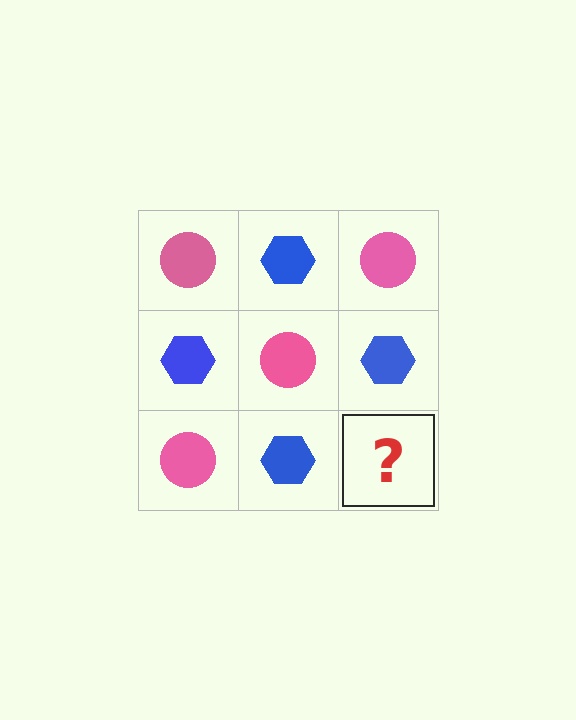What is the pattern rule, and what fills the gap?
The rule is that it alternates pink circle and blue hexagon in a checkerboard pattern. The gap should be filled with a pink circle.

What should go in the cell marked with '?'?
The missing cell should contain a pink circle.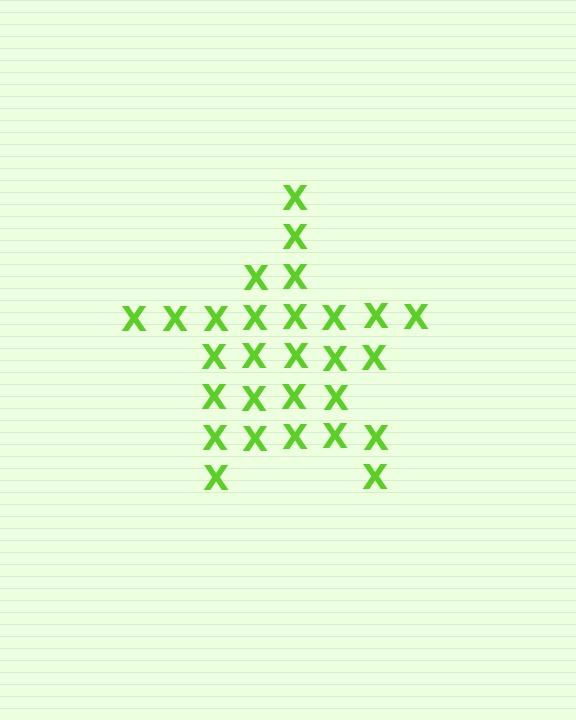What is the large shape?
The large shape is a star.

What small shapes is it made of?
It is made of small letter X's.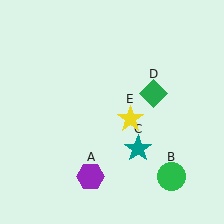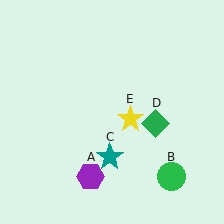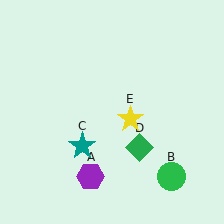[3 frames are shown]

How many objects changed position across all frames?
2 objects changed position: teal star (object C), green diamond (object D).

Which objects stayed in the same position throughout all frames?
Purple hexagon (object A) and green circle (object B) and yellow star (object E) remained stationary.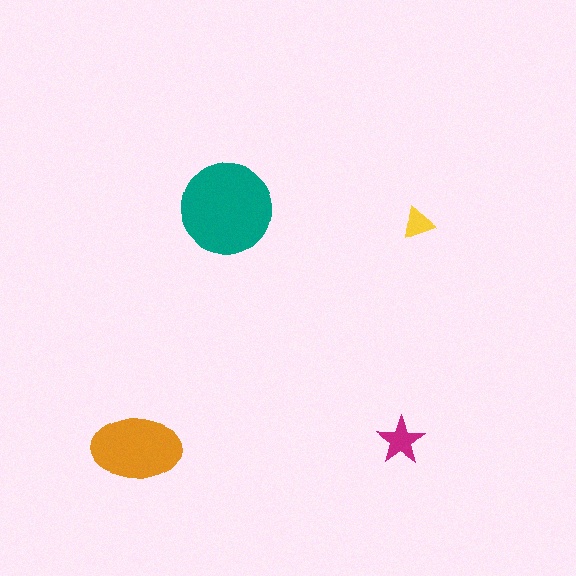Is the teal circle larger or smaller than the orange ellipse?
Larger.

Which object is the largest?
The teal circle.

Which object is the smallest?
The yellow triangle.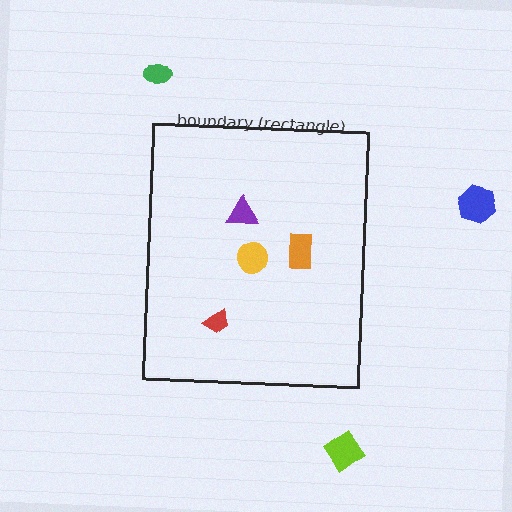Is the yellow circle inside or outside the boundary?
Inside.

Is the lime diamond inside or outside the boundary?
Outside.